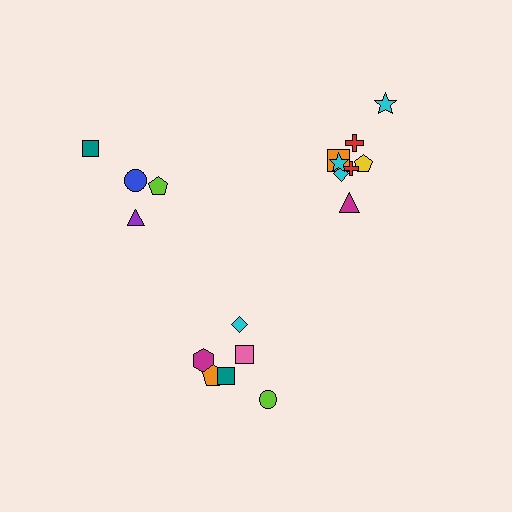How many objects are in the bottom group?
There are 6 objects.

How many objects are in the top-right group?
There are 8 objects.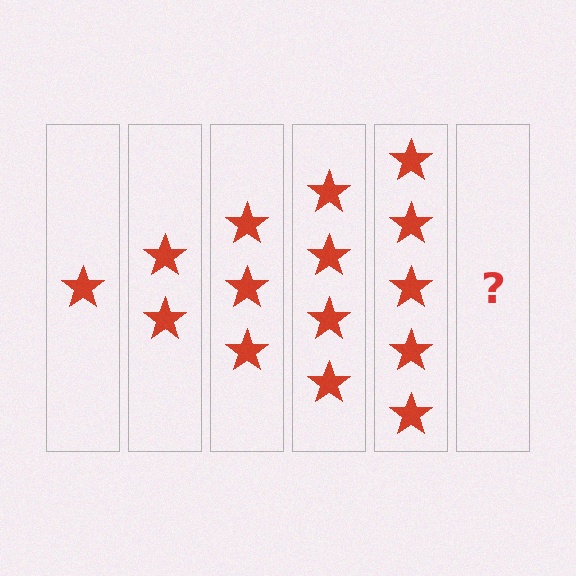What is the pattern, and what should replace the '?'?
The pattern is that each step adds one more star. The '?' should be 6 stars.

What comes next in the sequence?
The next element should be 6 stars.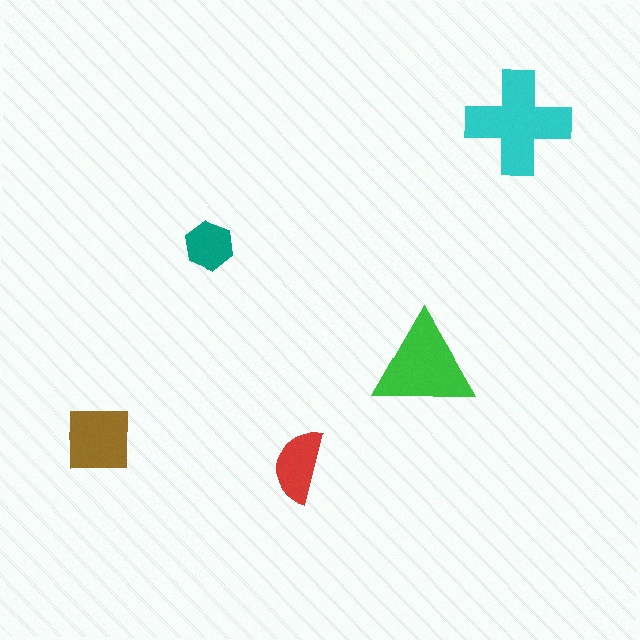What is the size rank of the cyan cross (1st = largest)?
1st.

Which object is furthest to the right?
The cyan cross is rightmost.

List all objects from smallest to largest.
The teal hexagon, the red semicircle, the brown square, the green triangle, the cyan cross.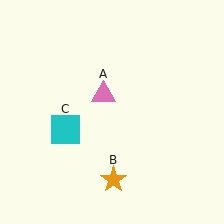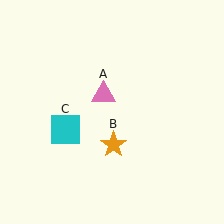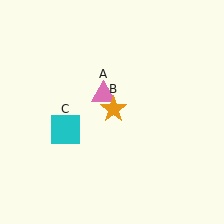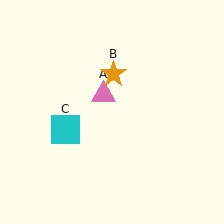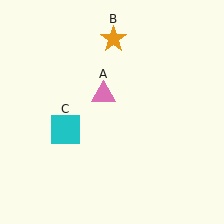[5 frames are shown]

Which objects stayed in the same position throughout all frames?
Pink triangle (object A) and cyan square (object C) remained stationary.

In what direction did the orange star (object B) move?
The orange star (object B) moved up.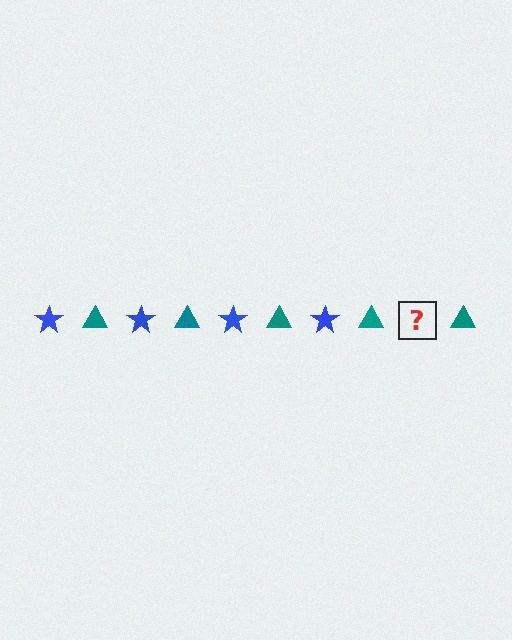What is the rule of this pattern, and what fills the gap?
The rule is that the pattern alternates between blue star and teal triangle. The gap should be filled with a blue star.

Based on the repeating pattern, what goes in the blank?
The blank should be a blue star.